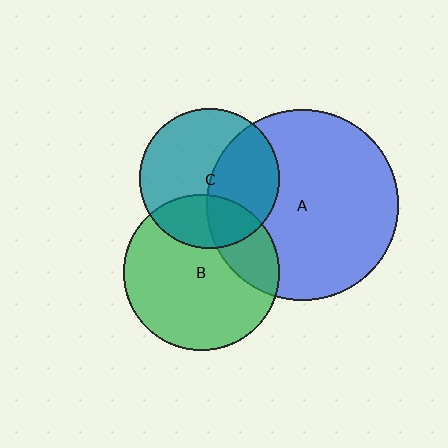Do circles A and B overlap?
Yes.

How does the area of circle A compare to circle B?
Approximately 1.5 times.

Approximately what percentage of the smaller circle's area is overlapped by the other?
Approximately 25%.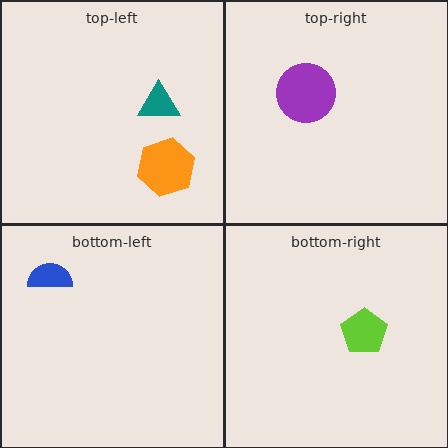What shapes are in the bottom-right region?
The lime pentagon.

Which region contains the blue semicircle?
The bottom-left region.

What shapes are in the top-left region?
The teal triangle, the orange hexagon.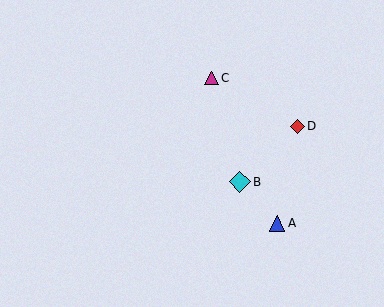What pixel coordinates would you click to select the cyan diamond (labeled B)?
Click at (240, 182) to select the cyan diamond B.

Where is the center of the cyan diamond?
The center of the cyan diamond is at (240, 182).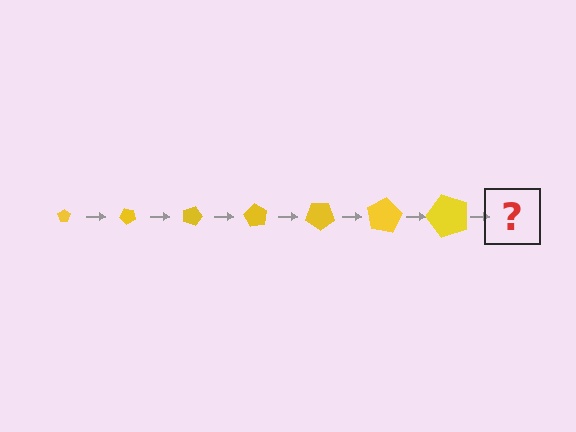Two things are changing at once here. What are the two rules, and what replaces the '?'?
The two rules are that the pentagon grows larger each step and it rotates 45 degrees each step. The '?' should be a pentagon, larger than the previous one and rotated 315 degrees from the start.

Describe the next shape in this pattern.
It should be a pentagon, larger than the previous one and rotated 315 degrees from the start.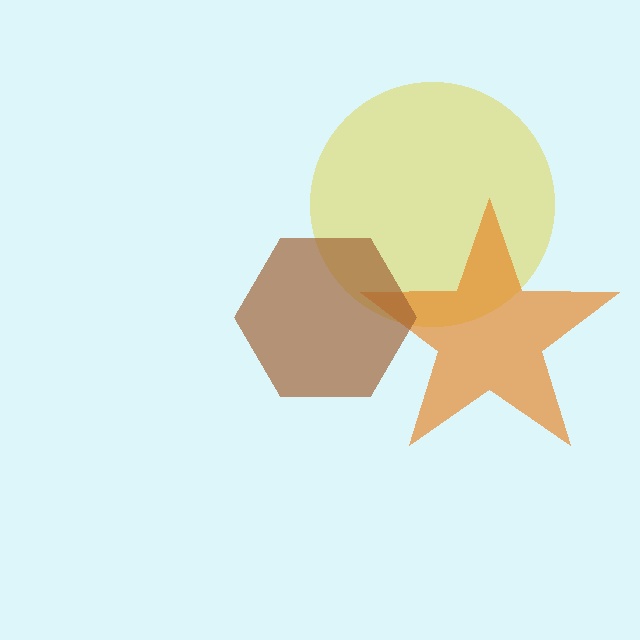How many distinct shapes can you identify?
There are 3 distinct shapes: a yellow circle, an orange star, a brown hexagon.